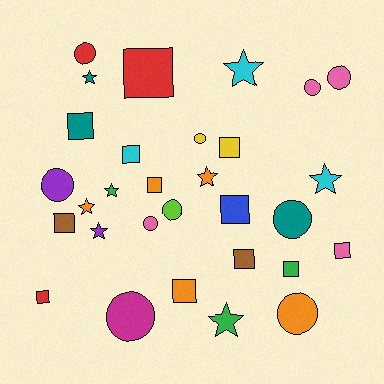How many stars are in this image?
There are 8 stars.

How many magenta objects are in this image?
There is 1 magenta object.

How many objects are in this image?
There are 30 objects.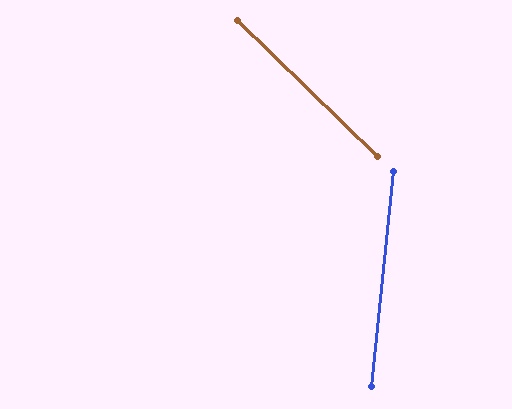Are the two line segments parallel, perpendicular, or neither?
Neither parallel nor perpendicular — they differ by about 52°.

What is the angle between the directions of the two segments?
Approximately 52 degrees.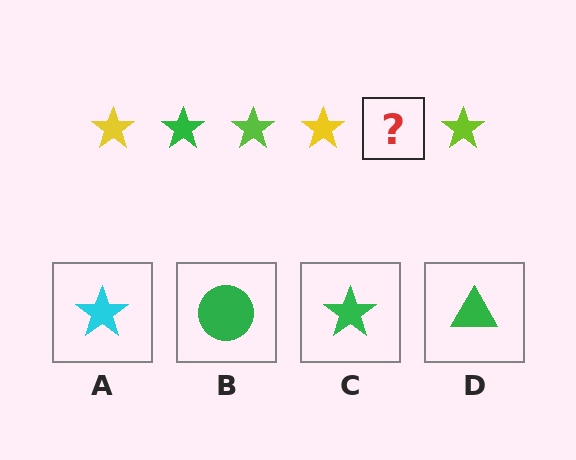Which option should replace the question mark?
Option C.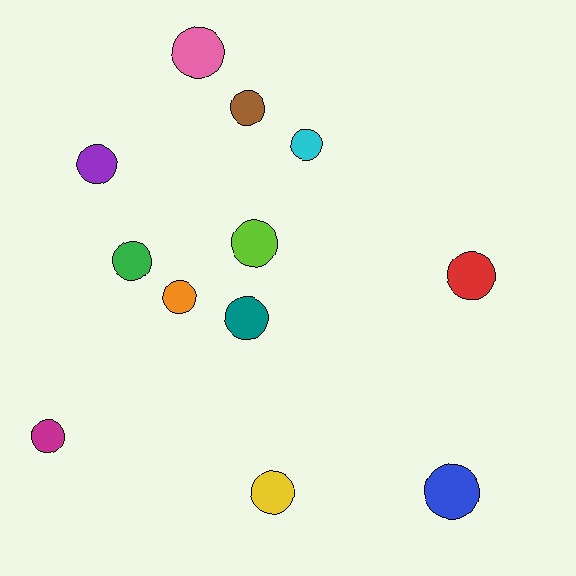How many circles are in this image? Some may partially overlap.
There are 12 circles.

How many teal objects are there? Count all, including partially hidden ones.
There is 1 teal object.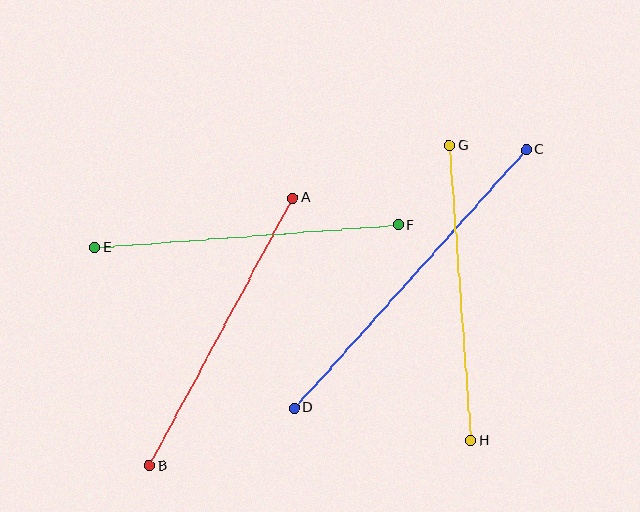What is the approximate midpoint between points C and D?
The midpoint is at approximately (410, 279) pixels.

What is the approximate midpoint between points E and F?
The midpoint is at approximately (247, 236) pixels.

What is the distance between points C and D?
The distance is approximately 347 pixels.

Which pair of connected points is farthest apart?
Points C and D are farthest apart.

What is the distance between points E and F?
The distance is approximately 305 pixels.